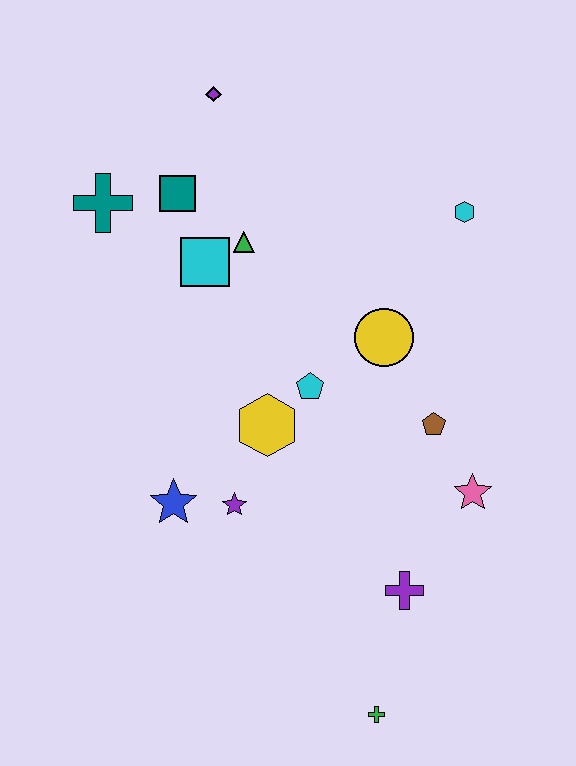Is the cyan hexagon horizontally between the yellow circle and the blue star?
No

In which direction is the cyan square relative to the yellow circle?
The cyan square is to the left of the yellow circle.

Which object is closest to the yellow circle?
The cyan pentagon is closest to the yellow circle.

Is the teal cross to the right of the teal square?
No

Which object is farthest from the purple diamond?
The green cross is farthest from the purple diamond.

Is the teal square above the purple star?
Yes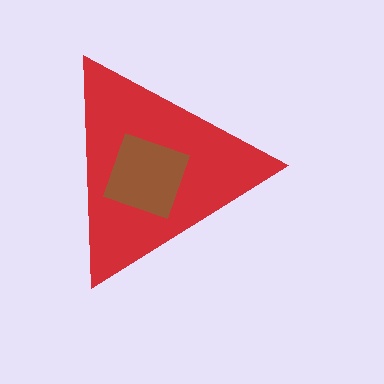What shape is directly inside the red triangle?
The brown diamond.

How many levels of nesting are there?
2.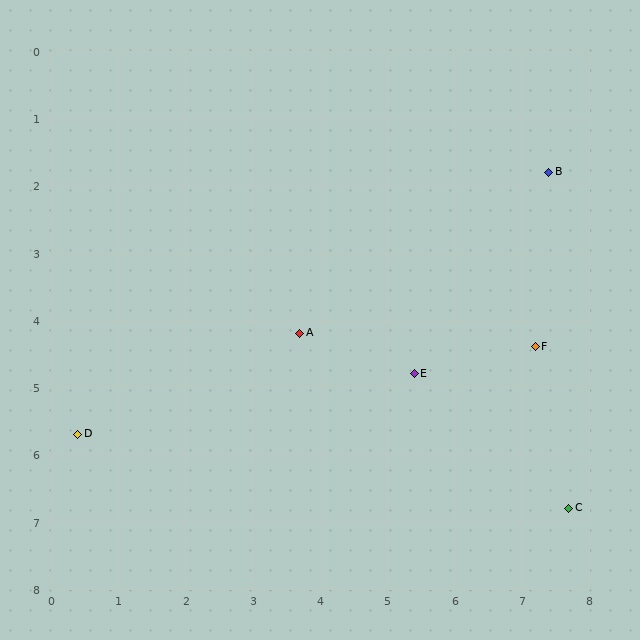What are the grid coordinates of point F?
Point F is at approximately (7.2, 4.4).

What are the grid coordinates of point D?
Point D is at approximately (0.4, 5.7).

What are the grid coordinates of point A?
Point A is at approximately (3.7, 4.2).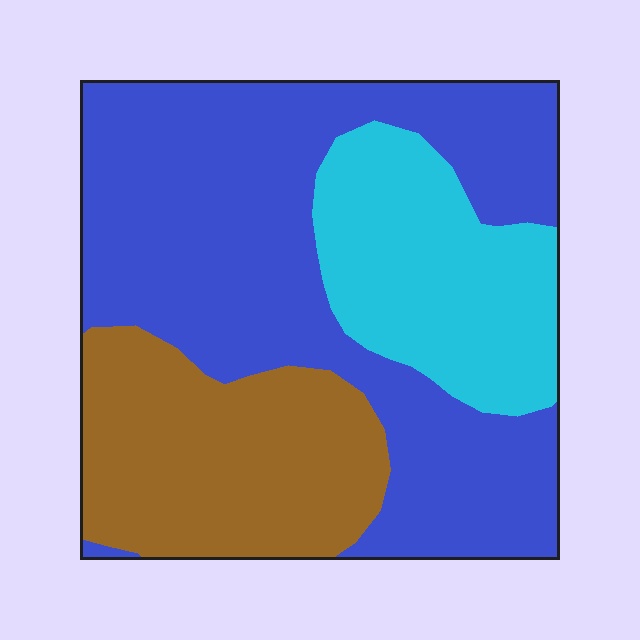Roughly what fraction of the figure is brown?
Brown takes up about one quarter (1/4) of the figure.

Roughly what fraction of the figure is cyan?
Cyan takes up about one fifth (1/5) of the figure.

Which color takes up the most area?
Blue, at roughly 55%.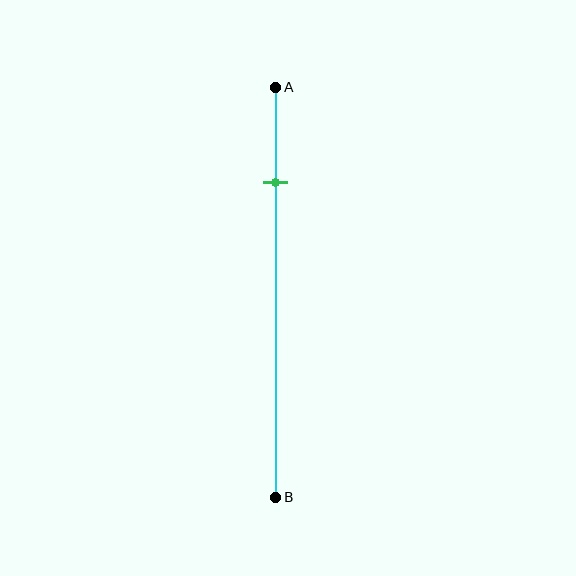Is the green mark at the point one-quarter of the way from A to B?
Yes, the mark is approximately at the one-quarter point.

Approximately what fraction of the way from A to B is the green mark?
The green mark is approximately 25% of the way from A to B.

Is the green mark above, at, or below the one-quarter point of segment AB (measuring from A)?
The green mark is approximately at the one-quarter point of segment AB.